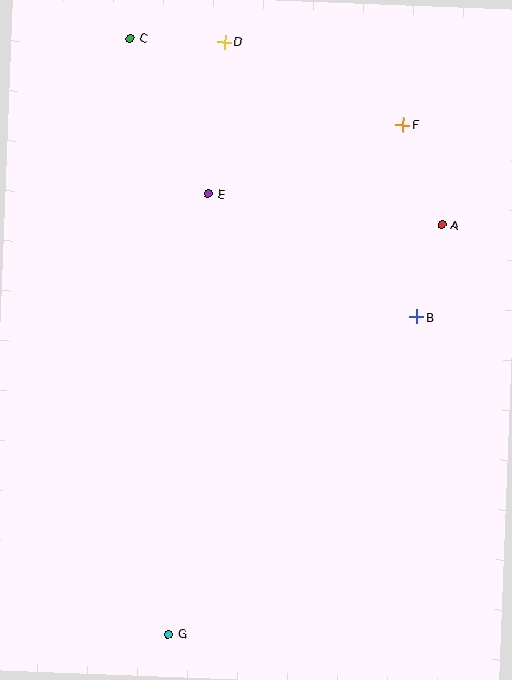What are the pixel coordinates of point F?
Point F is at (403, 125).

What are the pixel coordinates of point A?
Point A is at (442, 225).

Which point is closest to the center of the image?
Point E at (208, 194) is closest to the center.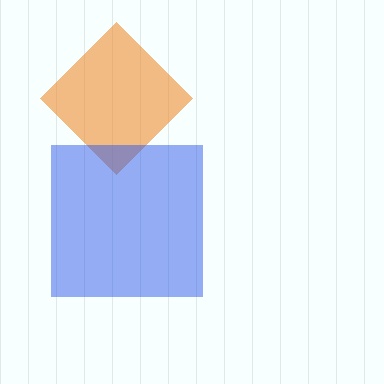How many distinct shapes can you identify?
There are 2 distinct shapes: an orange diamond, a blue square.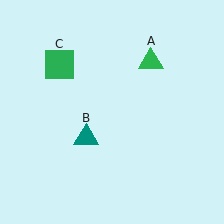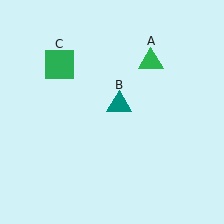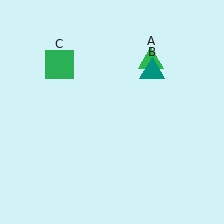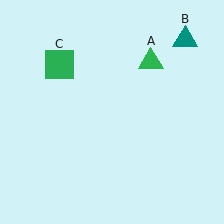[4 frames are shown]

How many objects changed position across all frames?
1 object changed position: teal triangle (object B).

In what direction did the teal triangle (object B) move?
The teal triangle (object B) moved up and to the right.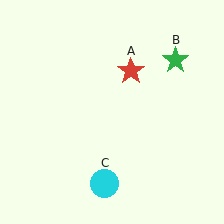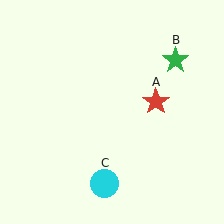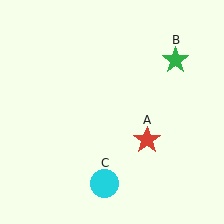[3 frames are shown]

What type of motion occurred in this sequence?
The red star (object A) rotated clockwise around the center of the scene.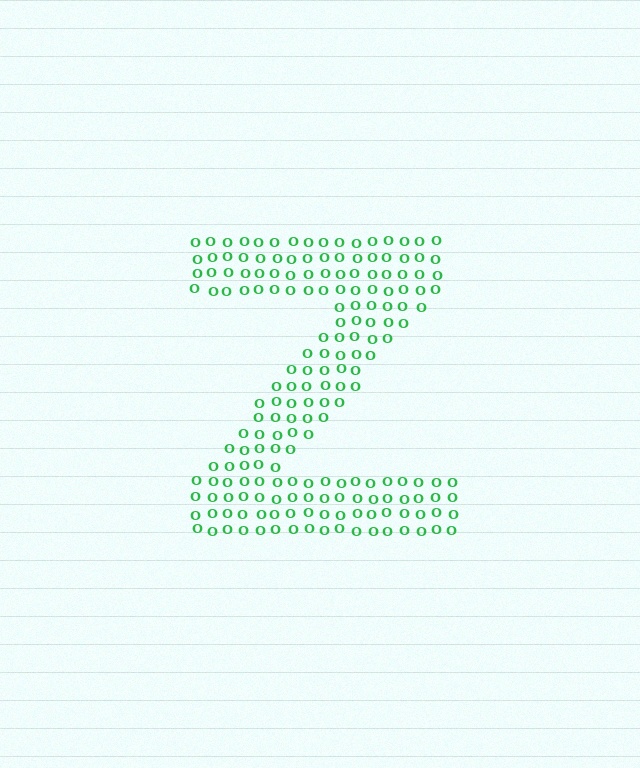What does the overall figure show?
The overall figure shows the letter Z.